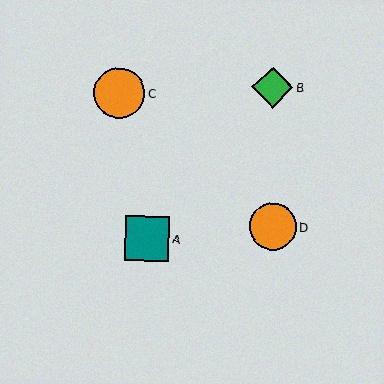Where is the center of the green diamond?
The center of the green diamond is at (273, 87).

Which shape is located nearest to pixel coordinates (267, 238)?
The orange circle (labeled D) at (273, 227) is nearest to that location.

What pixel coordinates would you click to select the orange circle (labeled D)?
Click at (273, 227) to select the orange circle D.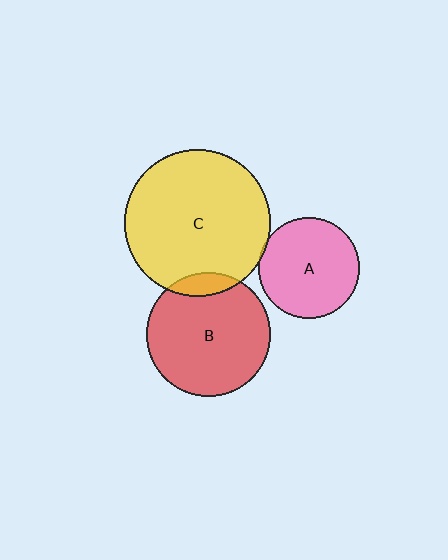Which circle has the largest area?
Circle C (yellow).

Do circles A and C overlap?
Yes.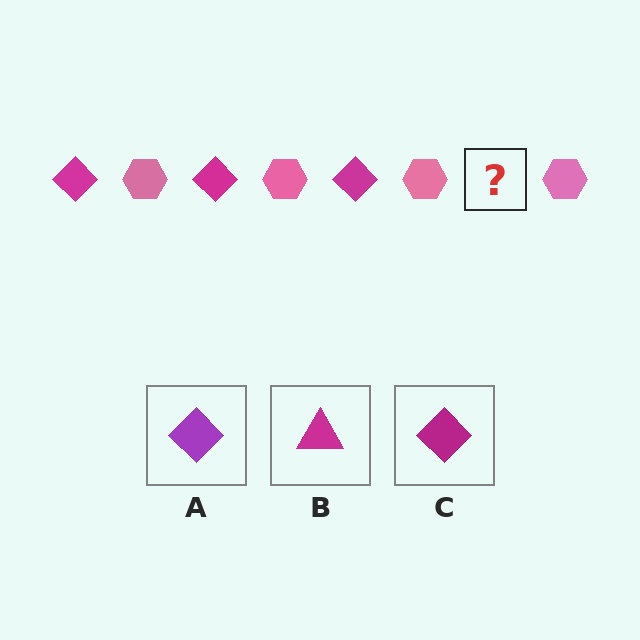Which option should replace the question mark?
Option C.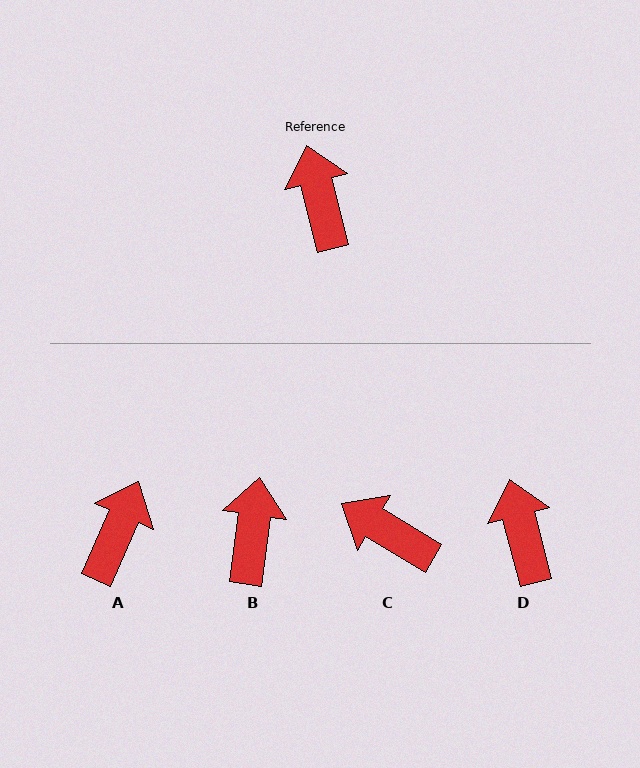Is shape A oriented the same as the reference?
No, it is off by about 38 degrees.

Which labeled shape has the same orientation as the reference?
D.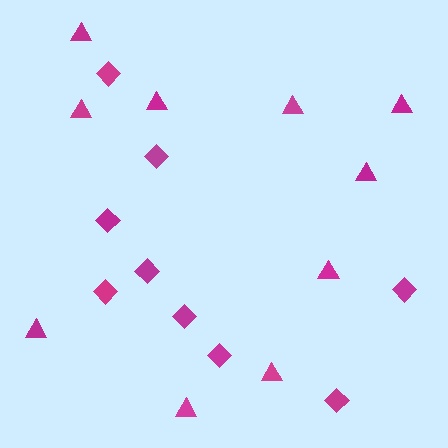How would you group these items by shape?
There are 2 groups: one group of triangles (10) and one group of diamonds (9).